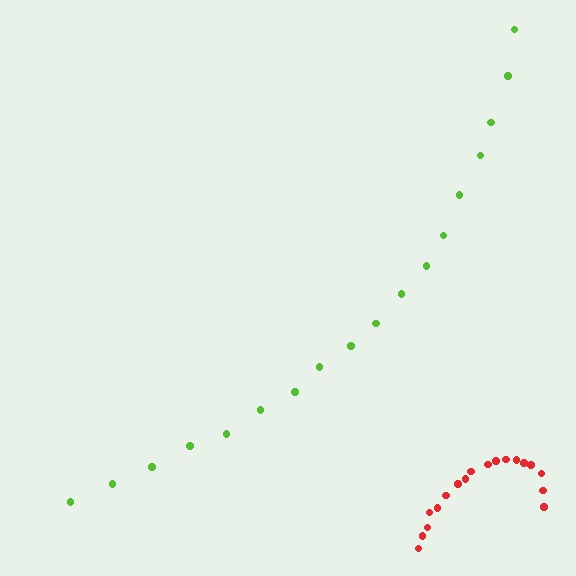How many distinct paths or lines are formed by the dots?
There are 2 distinct paths.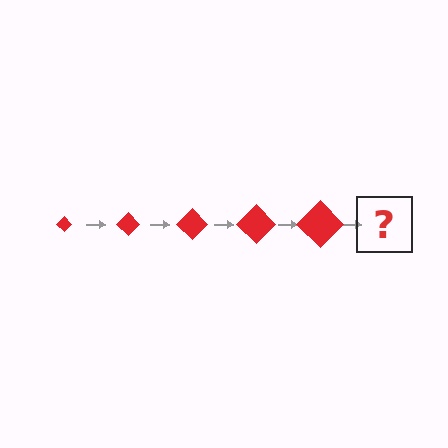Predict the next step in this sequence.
The next step is a red diamond, larger than the previous one.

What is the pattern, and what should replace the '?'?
The pattern is that the diamond gets progressively larger each step. The '?' should be a red diamond, larger than the previous one.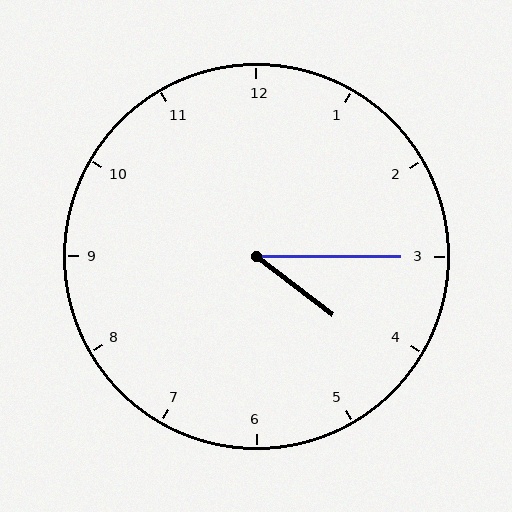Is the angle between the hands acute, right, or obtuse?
It is acute.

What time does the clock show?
4:15.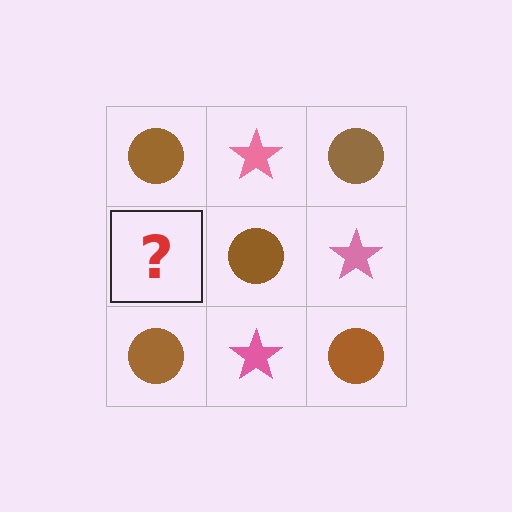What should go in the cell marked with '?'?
The missing cell should contain a pink star.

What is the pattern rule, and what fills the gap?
The rule is that it alternates brown circle and pink star in a checkerboard pattern. The gap should be filled with a pink star.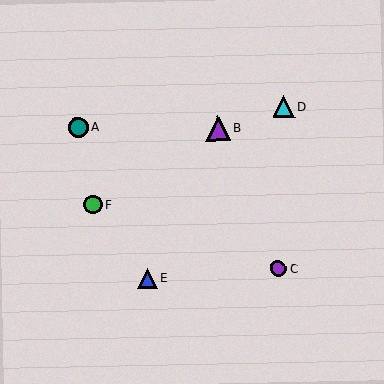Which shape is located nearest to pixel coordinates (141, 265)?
The blue triangle (labeled E) at (147, 278) is nearest to that location.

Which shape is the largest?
The purple triangle (labeled B) is the largest.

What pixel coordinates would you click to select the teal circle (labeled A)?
Click at (78, 128) to select the teal circle A.